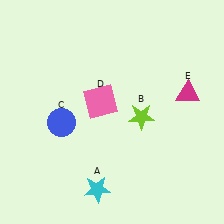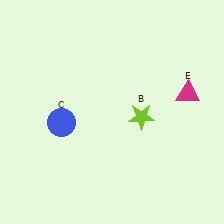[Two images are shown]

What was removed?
The cyan star (A), the pink square (D) were removed in Image 2.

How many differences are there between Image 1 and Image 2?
There are 2 differences between the two images.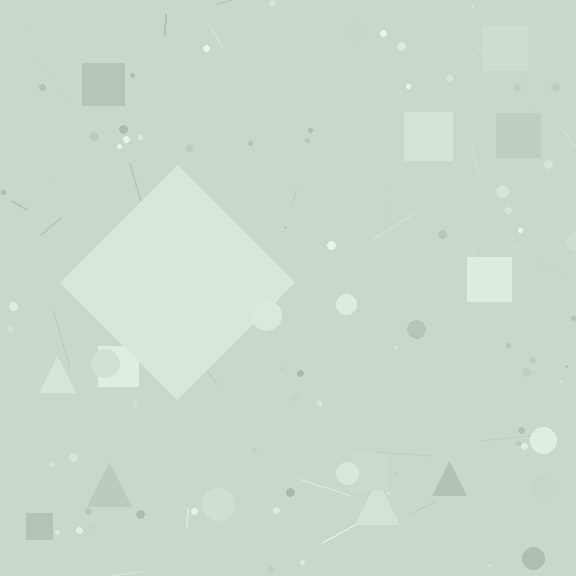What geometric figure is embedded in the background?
A diamond is embedded in the background.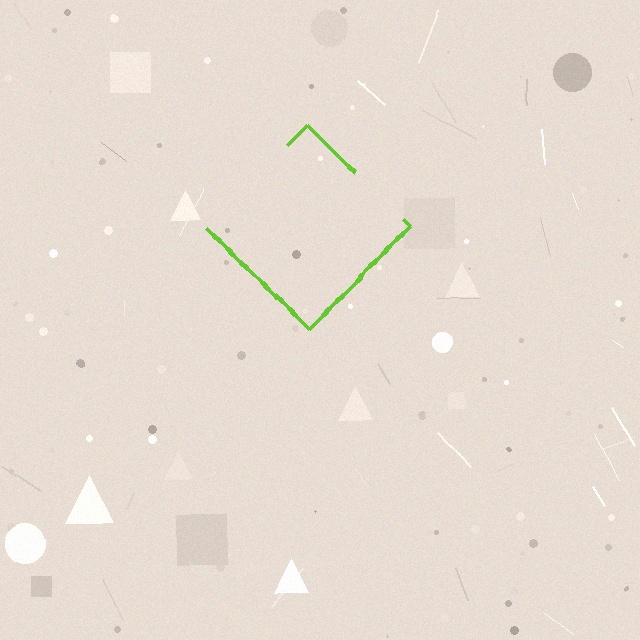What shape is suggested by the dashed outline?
The dashed outline suggests a diamond.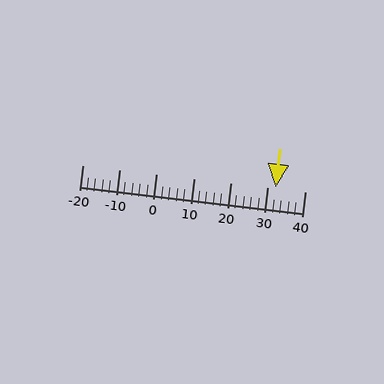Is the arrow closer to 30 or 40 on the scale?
The arrow is closer to 30.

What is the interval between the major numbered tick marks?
The major tick marks are spaced 10 units apart.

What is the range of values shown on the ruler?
The ruler shows values from -20 to 40.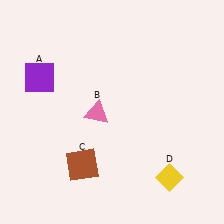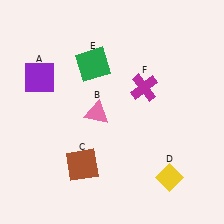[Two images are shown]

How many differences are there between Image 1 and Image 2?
There are 2 differences between the two images.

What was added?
A green square (E), a magenta cross (F) were added in Image 2.